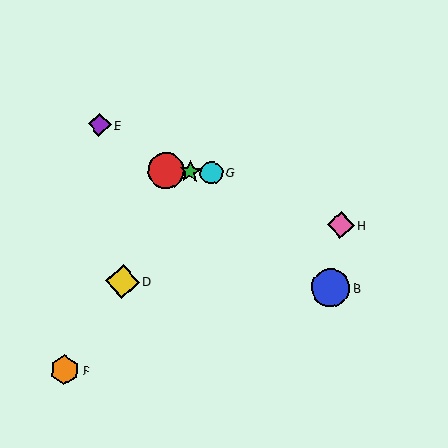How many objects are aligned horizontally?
3 objects (A, C, G) are aligned horizontally.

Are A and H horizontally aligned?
No, A is at y≈171 and H is at y≈225.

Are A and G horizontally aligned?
Yes, both are at y≈171.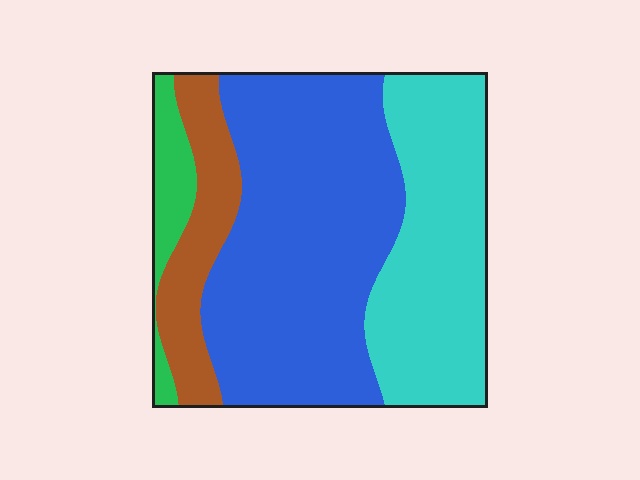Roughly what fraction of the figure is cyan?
Cyan covers roughly 30% of the figure.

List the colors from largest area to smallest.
From largest to smallest: blue, cyan, brown, green.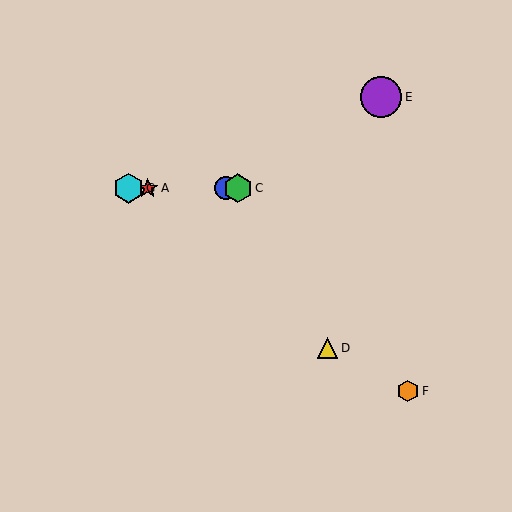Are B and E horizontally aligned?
No, B is at y≈188 and E is at y≈97.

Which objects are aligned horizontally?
Objects A, B, C, G are aligned horizontally.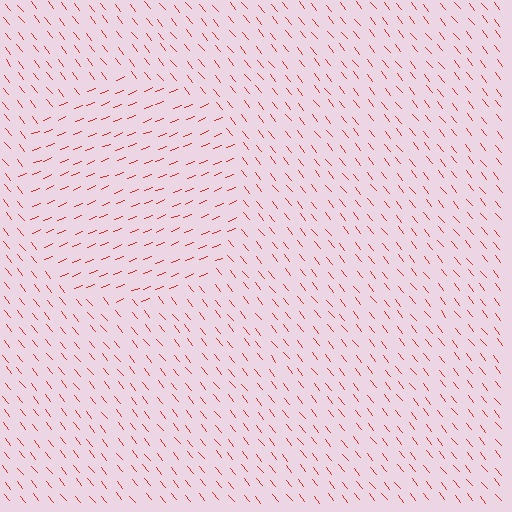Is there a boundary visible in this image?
Yes, there is a texture boundary formed by a change in line orientation.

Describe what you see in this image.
The image is filled with small red line segments. A circle region in the image has lines oriented differently from the surrounding lines, creating a visible texture boundary.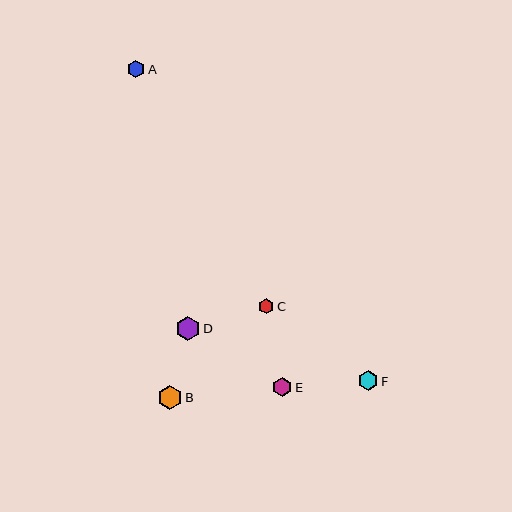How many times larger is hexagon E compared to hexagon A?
Hexagon E is approximately 1.1 times the size of hexagon A.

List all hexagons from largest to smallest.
From largest to smallest: B, D, F, E, A, C.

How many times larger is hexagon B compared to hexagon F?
Hexagon B is approximately 1.2 times the size of hexagon F.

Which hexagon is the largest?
Hexagon B is the largest with a size of approximately 24 pixels.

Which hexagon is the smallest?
Hexagon C is the smallest with a size of approximately 15 pixels.